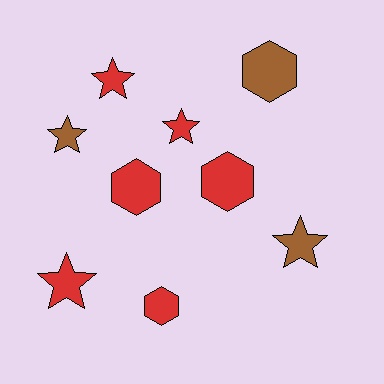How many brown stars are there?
There are 2 brown stars.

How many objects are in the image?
There are 9 objects.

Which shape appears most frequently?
Star, with 5 objects.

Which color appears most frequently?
Red, with 6 objects.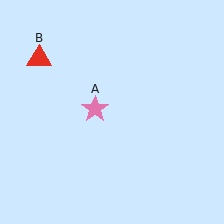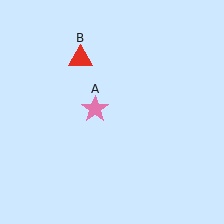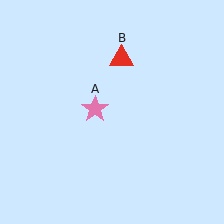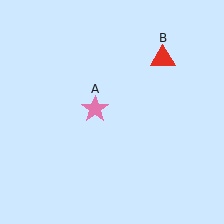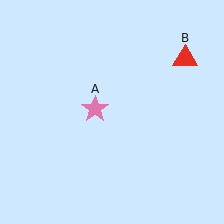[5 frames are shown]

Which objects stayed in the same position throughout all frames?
Pink star (object A) remained stationary.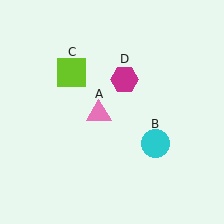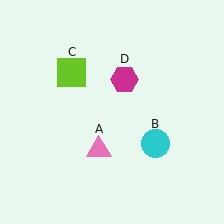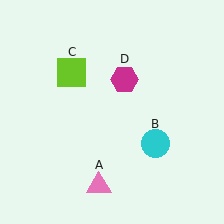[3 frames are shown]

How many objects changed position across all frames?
1 object changed position: pink triangle (object A).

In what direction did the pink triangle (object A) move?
The pink triangle (object A) moved down.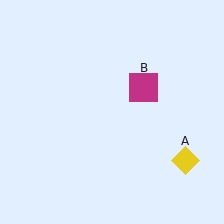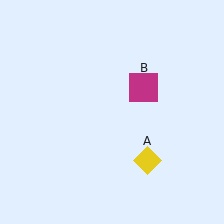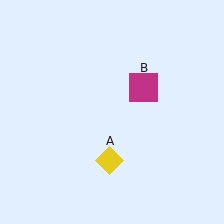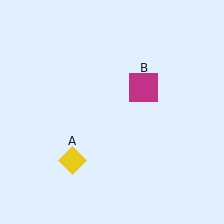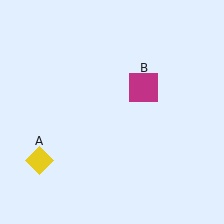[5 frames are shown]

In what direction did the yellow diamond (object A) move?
The yellow diamond (object A) moved left.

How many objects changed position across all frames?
1 object changed position: yellow diamond (object A).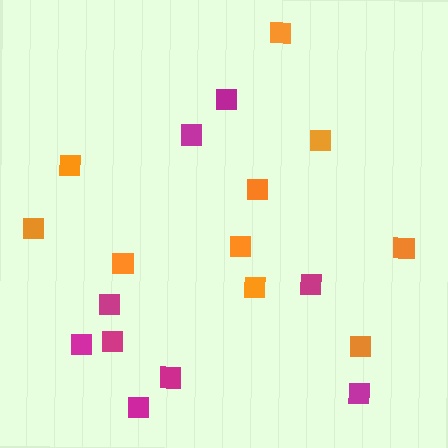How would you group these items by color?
There are 2 groups: one group of magenta squares (9) and one group of orange squares (10).